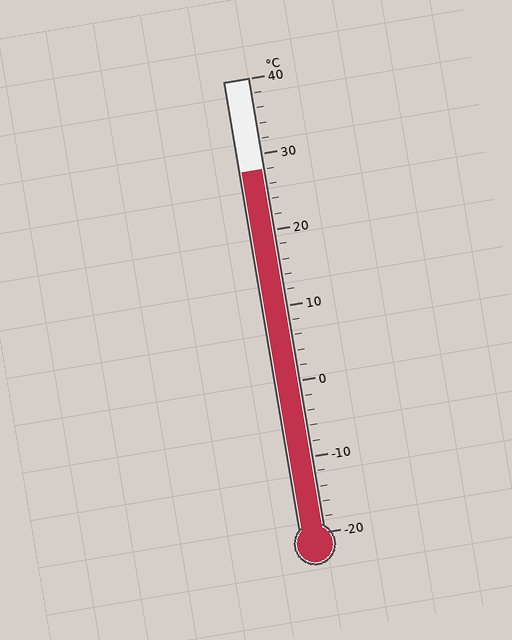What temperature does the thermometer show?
The thermometer shows approximately 28°C.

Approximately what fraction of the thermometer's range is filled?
The thermometer is filled to approximately 80% of its range.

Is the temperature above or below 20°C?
The temperature is above 20°C.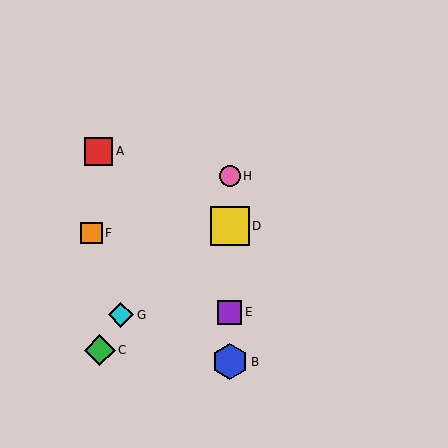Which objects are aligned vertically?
Objects B, D, E, H are aligned vertically.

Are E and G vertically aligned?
No, E is at x≈230 and G is at x≈121.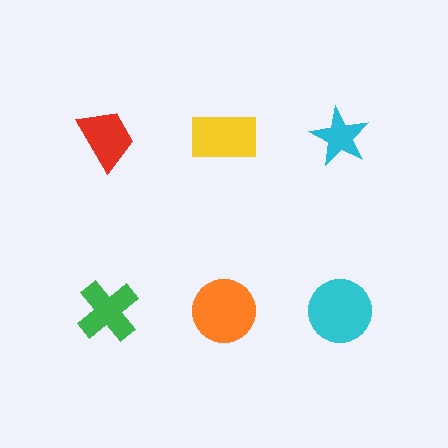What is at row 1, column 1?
A red trapezoid.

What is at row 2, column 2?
An orange circle.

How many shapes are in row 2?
3 shapes.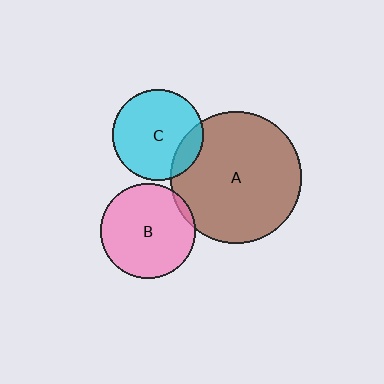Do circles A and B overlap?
Yes.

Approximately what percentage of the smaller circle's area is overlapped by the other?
Approximately 5%.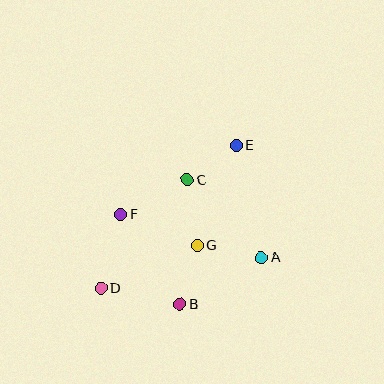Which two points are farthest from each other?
Points D and E are farthest from each other.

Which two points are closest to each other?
Points C and E are closest to each other.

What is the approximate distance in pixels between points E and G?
The distance between E and G is approximately 107 pixels.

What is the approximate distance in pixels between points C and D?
The distance between C and D is approximately 138 pixels.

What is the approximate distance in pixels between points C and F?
The distance between C and F is approximately 75 pixels.